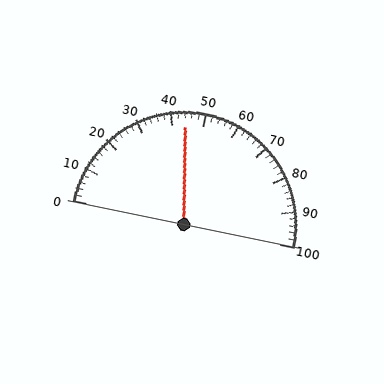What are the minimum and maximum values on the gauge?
The gauge ranges from 0 to 100.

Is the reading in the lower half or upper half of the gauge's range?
The reading is in the lower half of the range (0 to 100).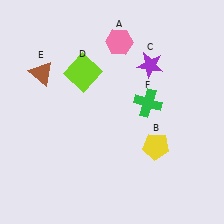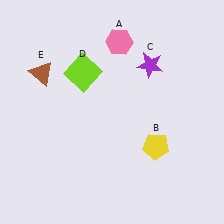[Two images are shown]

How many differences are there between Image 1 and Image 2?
There is 1 difference between the two images.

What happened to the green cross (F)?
The green cross (F) was removed in Image 2. It was in the top-right area of Image 1.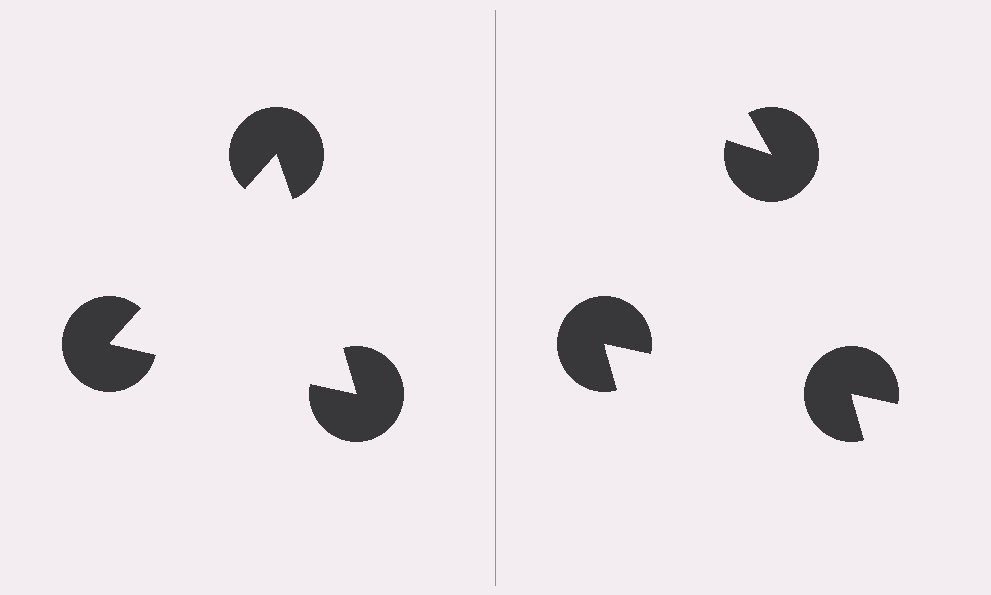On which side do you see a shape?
An illusory triangle appears on the left side. On the right side the wedge cuts are rotated, so no coherent shape forms.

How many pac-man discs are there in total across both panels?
6 — 3 on each side.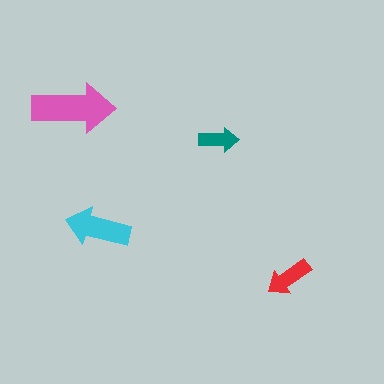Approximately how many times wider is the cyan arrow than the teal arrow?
About 1.5 times wider.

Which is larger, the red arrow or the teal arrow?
The red one.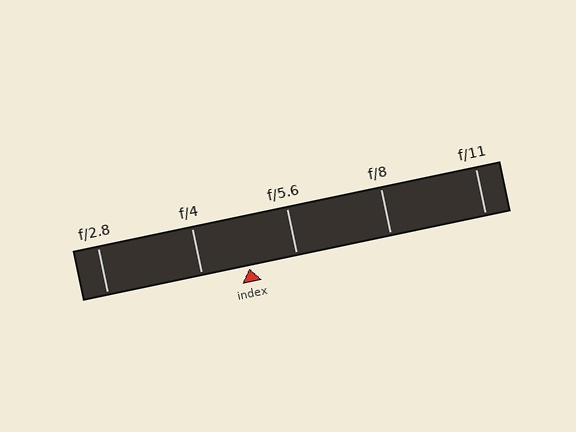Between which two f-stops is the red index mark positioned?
The index mark is between f/4 and f/5.6.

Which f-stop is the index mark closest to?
The index mark is closest to f/5.6.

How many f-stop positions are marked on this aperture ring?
There are 5 f-stop positions marked.